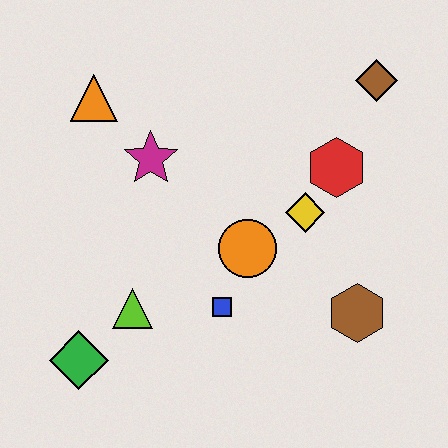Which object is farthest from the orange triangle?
The brown hexagon is farthest from the orange triangle.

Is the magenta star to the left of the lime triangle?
No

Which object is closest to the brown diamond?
The red hexagon is closest to the brown diamond.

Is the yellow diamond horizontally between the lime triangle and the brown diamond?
Yes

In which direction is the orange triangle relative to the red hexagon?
The orange triangle is to the left of the red hexagon.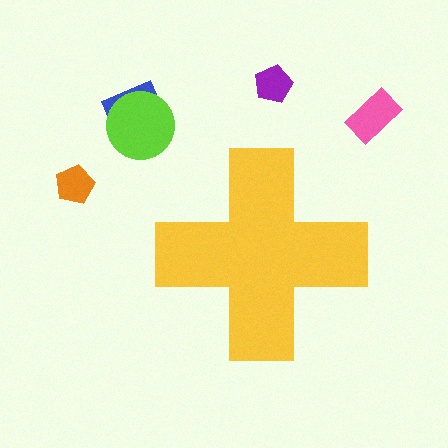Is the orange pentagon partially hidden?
No, the orange pentagon is fully visible.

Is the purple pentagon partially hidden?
No, the purple pentagon is fully visible.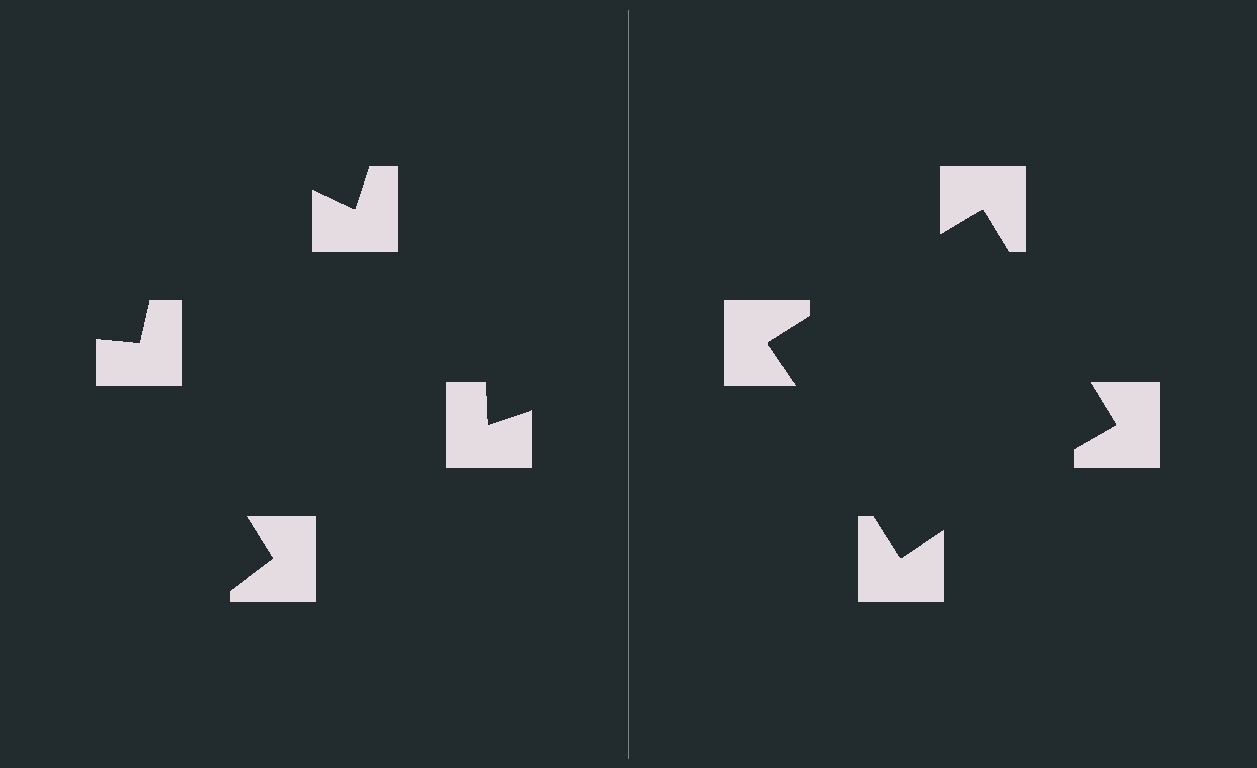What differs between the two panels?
The notched squares are positioned identically on both sides; only the wedge orientations differ. On the right they align to a square; on the left they are misaligned.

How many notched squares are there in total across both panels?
8 — 4 on each side.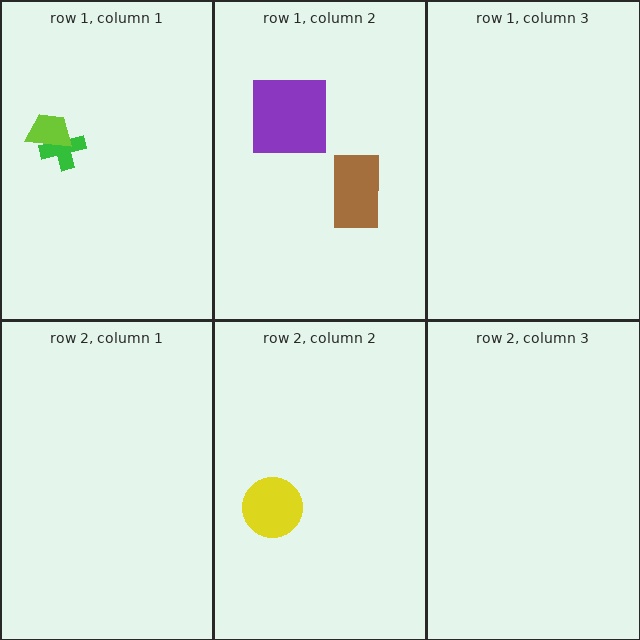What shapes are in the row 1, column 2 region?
The purple square, the brown rectangle.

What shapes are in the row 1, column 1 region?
The green cross, the lime trapezoid.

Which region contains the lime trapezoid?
The row 1, column 1 region.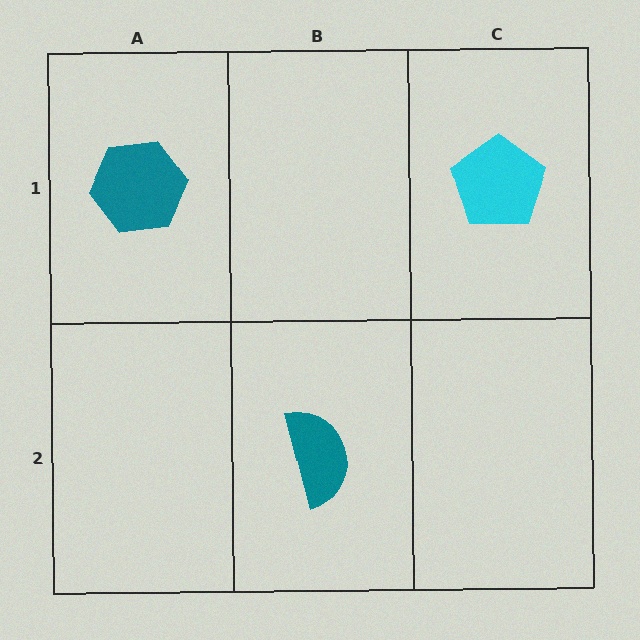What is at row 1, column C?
A cyan pentagon.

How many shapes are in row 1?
2 shapes.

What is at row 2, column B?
A teal semicircle.